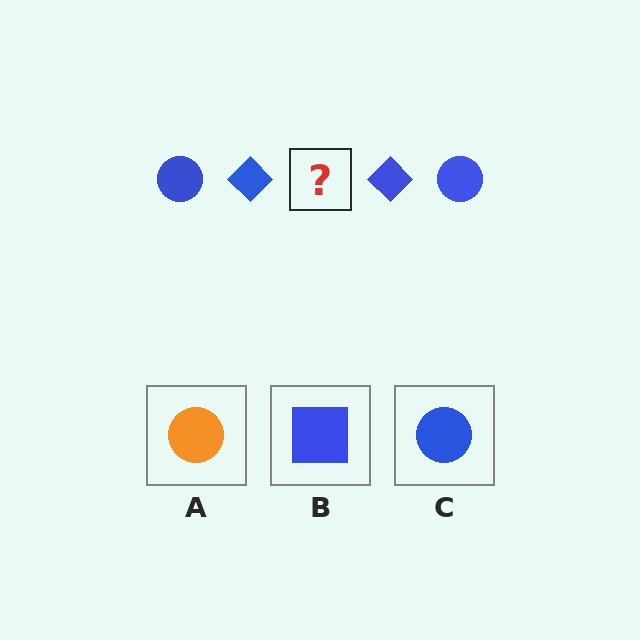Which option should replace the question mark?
Option C.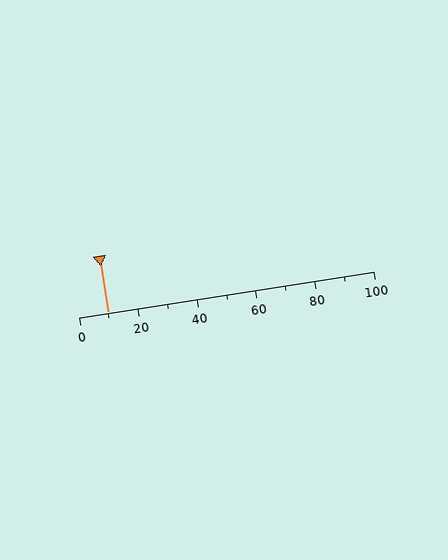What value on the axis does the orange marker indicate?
The marker indicates approximately 10.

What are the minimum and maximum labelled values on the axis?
The axis runs from 0 to 100.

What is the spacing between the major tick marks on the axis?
The major ticks are spaced 20 apart.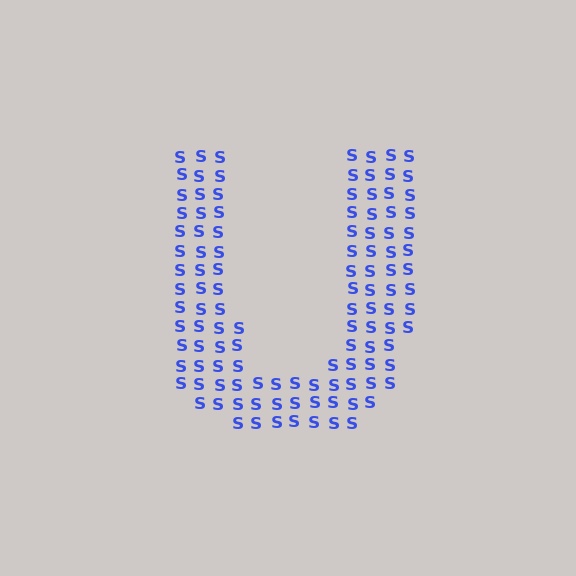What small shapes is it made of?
It is made of small letter S's.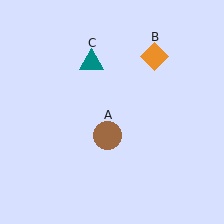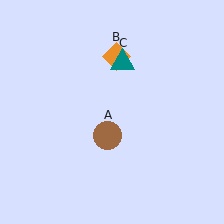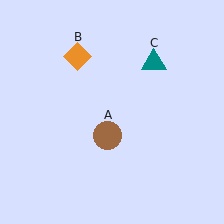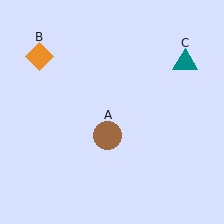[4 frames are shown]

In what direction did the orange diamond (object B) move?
The orange diamond (object B) moved left.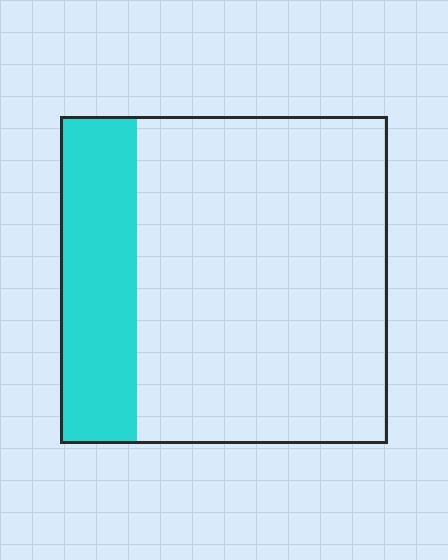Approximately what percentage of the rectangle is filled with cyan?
Approximately 25%.